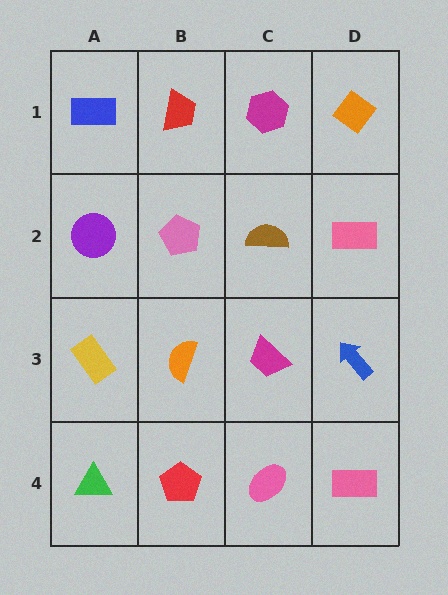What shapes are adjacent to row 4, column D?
A blue arrow (row 3, column D), a pink ellipse (row 4, column C).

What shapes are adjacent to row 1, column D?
A pink rectangle (row 2, column D), a magenta hexagon (row 1, column C).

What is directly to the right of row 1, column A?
A red trapezoid.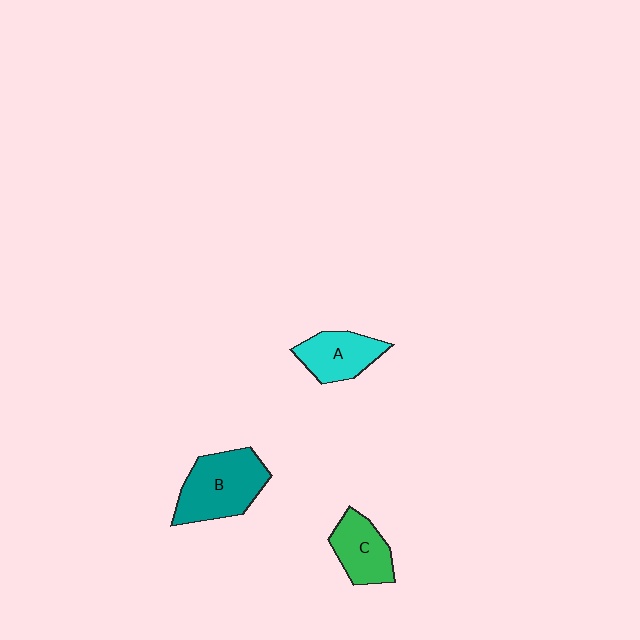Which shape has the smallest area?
Shape A (cyan).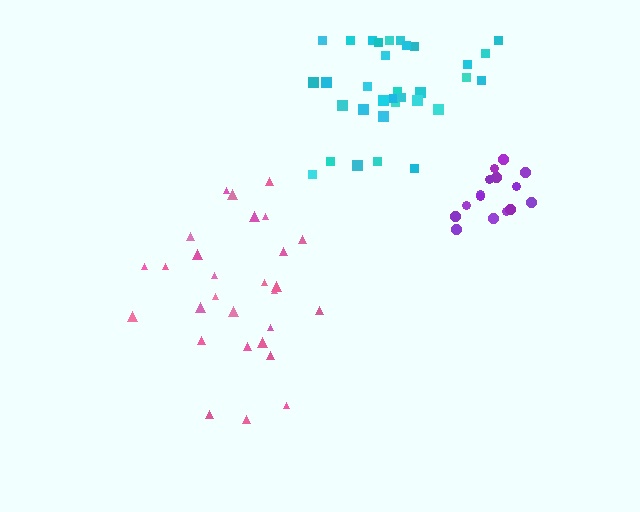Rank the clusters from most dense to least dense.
purple, cyan, pink.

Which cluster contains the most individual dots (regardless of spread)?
Cyan (33).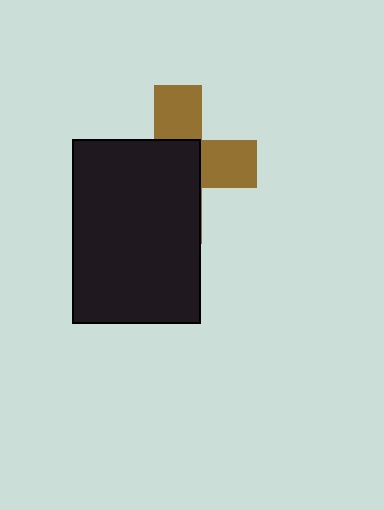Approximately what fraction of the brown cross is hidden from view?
Roughly 59% of the brown cross is hidden behind the black rectangle.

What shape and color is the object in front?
The object in front is a black rectangle.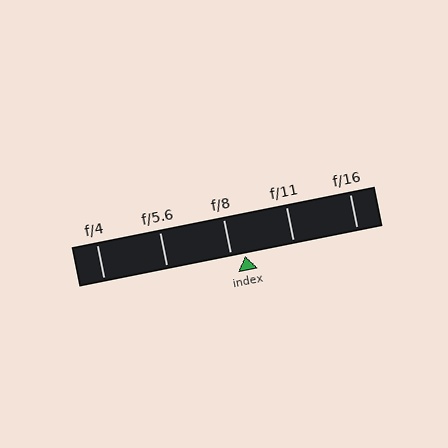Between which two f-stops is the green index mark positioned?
The index mark is between f/8 and f/11.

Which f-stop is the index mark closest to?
The index mark is closest to f/8.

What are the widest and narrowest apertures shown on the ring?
The widest aperture shown is f/4 and the narrowest is f/16.